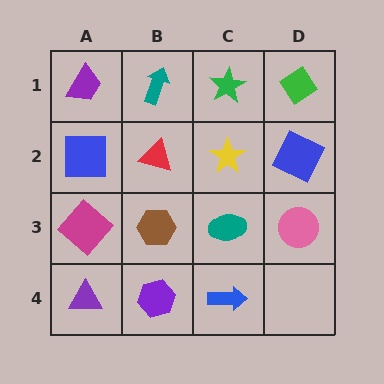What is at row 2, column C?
A yellow star.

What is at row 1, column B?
A teal arrow.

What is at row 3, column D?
A pink circle.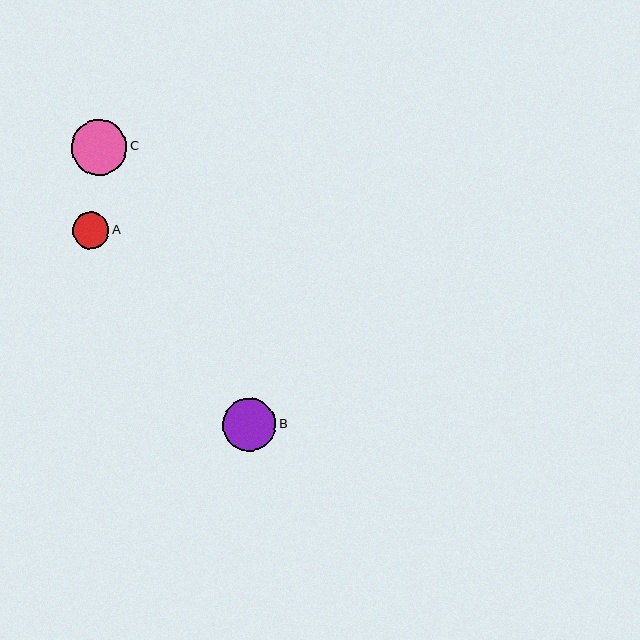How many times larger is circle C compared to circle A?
Circle C is approximately 1.5 times the size of circle A.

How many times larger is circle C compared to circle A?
Circle C is approximately 1.5 times the size of circle A.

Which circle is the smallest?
Circle A is the smallest with a size of approximately 36 pixels.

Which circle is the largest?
Circle C is the largest with a size of approximately 56 pixels.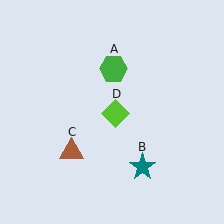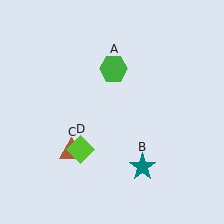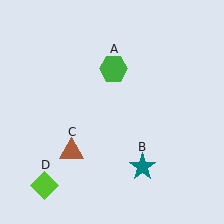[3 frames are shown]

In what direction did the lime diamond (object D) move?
The lime diamond (object D) moved down and to the left.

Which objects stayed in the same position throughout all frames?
Green hexagon (object A) and teal star (object B) and brown triangle (object C) remained stationary.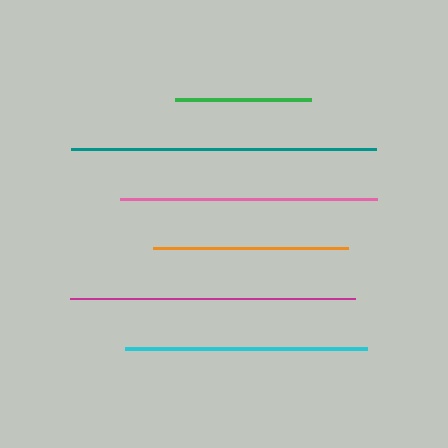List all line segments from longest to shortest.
From longest to shortest: teal, magenta, pink, cyan, orange, green.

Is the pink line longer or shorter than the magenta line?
The magenta line is longer than the pink line.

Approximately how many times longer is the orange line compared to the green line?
The orange line is approximately 1.4 times the length of the green line.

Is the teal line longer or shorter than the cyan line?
The teal line is longer than the cyan line.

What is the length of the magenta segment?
The magenta segment is approximately 285 pixels long.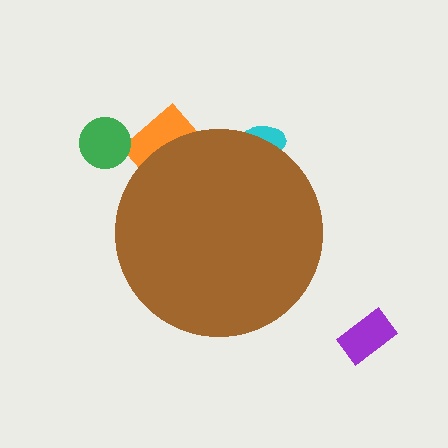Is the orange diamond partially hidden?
Yes, the orange diamond is partially hidden behind the brown circle.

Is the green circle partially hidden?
No, the green circle is fully visible.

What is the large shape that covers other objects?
A brown circle.